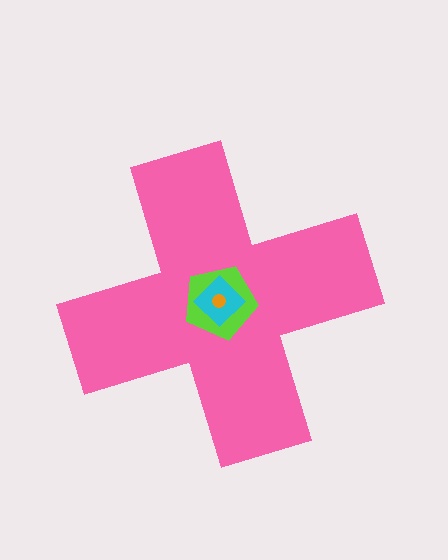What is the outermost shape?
The pink cross.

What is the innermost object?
The orange circle.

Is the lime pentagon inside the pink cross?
Yes.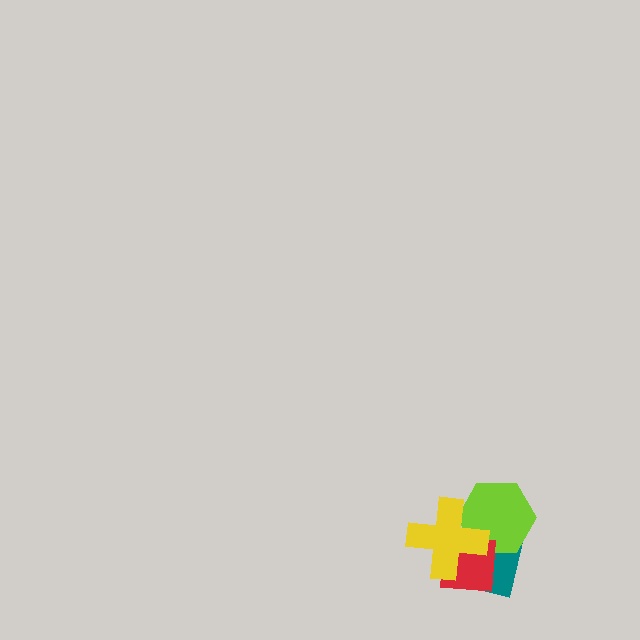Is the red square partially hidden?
Yes, it is partially covered by another shape.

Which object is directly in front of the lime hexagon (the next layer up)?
The red square is directly in front of the lime hexagon.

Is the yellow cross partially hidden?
No, no other shape covers it.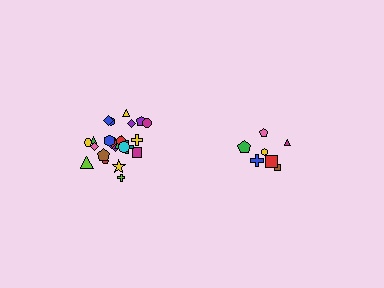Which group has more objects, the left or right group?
The left group.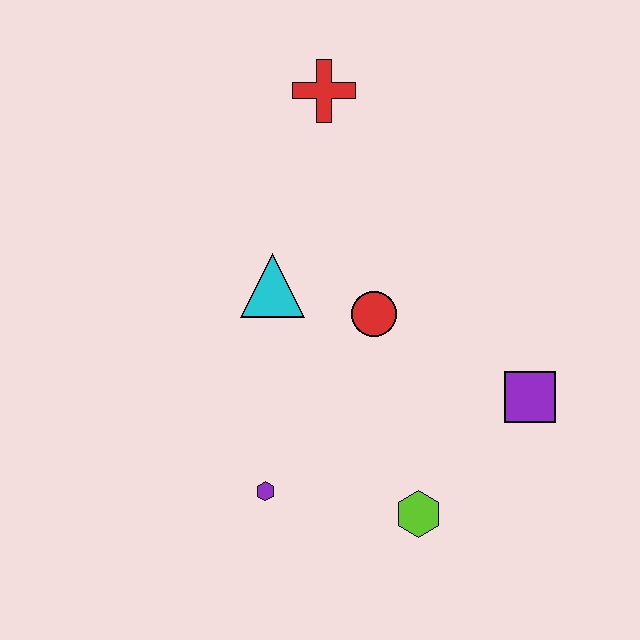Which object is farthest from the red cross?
The lime hexagon is farthest from the red cross.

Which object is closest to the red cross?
The cyan triangle is closest to the red cross.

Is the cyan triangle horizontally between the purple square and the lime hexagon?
No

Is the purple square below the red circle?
Yes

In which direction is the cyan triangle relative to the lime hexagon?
The cyan triangle is above the lime hexagon.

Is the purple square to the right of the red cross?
Yes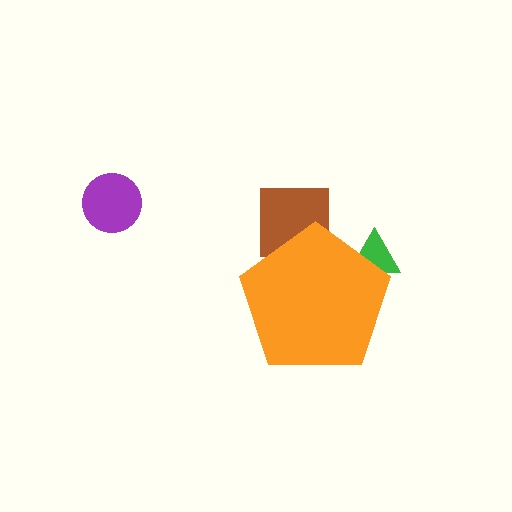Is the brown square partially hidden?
Yes, the brown square is partially hidden behind the orange pentagon.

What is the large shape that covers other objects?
An orange pentagon.